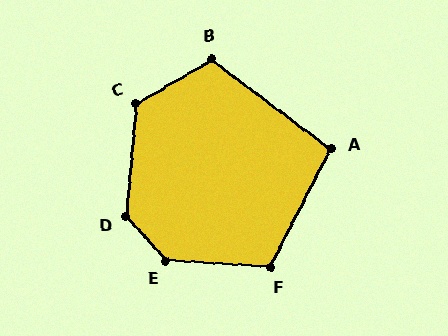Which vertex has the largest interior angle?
E, at approximately 136 degrees.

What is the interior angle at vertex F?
Approximately 114 degrees (obtuse).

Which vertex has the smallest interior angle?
A, at approximately 99 degrees.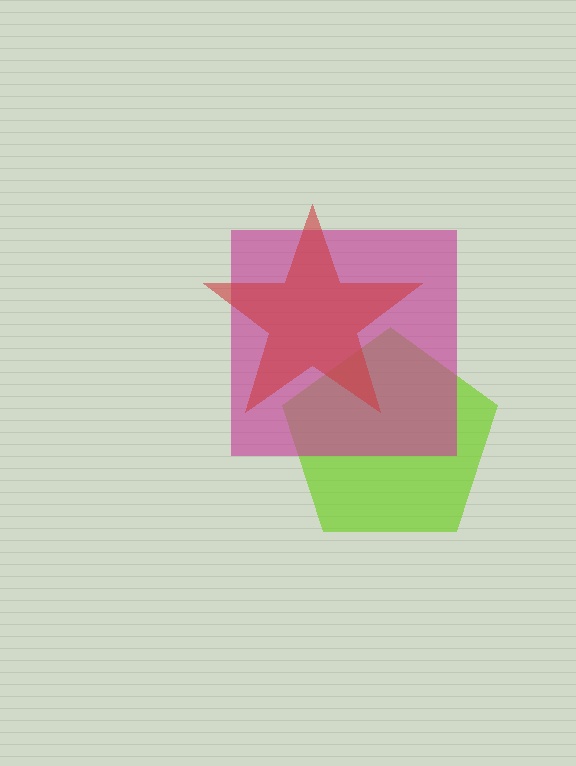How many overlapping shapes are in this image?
There are 3 overlapping shapes in the image.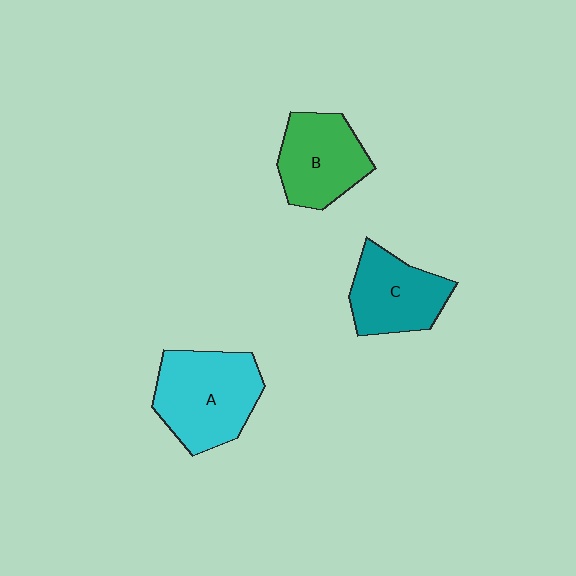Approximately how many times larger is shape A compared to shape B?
Approximately 1.3 times.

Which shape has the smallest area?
Shape C (teal).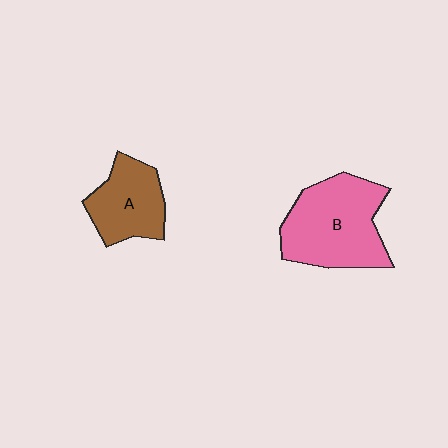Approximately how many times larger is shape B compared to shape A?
Approximately 1.6 times.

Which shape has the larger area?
Shape B (pink).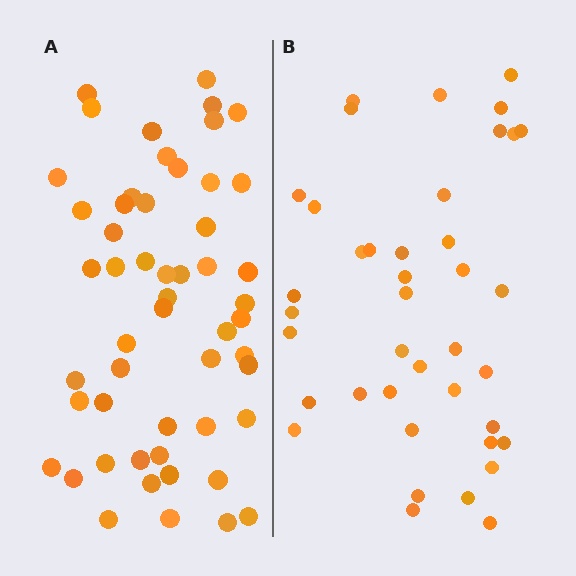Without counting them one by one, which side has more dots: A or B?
Region A (the left region) has more dots.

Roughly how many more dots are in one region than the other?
Region A has approximately 15 more dots than region B.